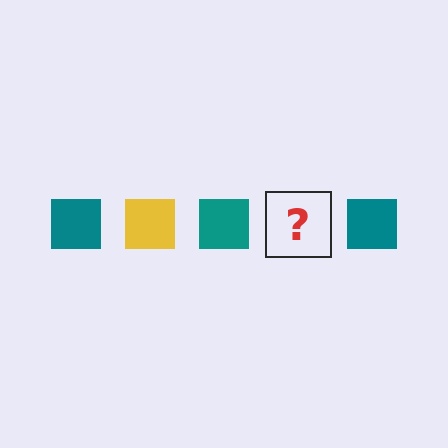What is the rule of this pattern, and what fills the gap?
The rule is that the pattern cycles through teal, yellow squares. The gap should be filled with a yellow square.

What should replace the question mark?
The question mark should be replaced with a yellow square.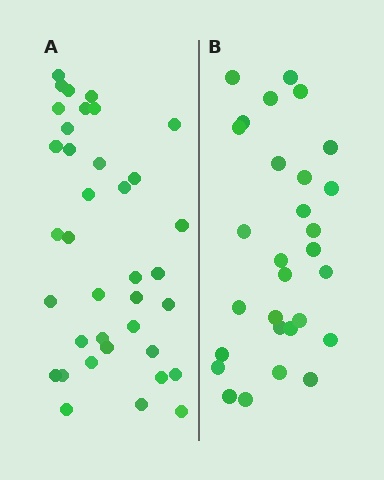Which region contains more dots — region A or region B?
Region A (the left region) has more dots.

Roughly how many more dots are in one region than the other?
Region A has roughly 8 or so more dots than region B.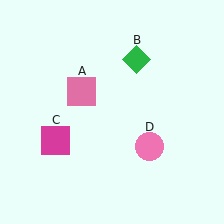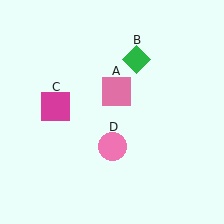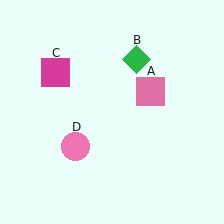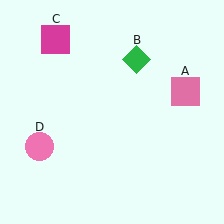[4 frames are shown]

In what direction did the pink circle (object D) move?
The pink circle (object D) moved left.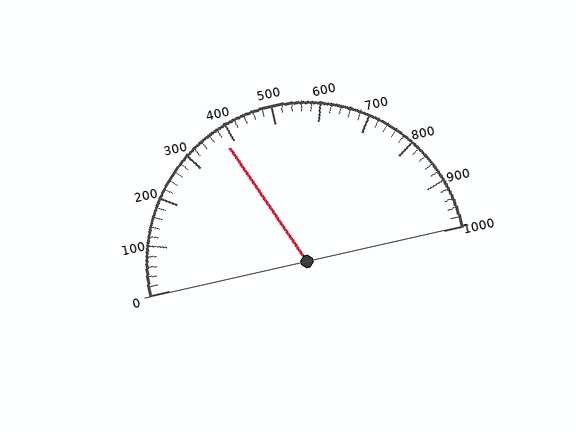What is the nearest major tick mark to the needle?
The nearest major tick mark is 400.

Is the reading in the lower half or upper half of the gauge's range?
The reading is in the lower half of the range (0 to 1000).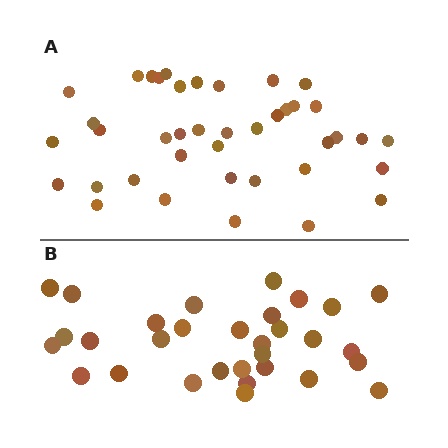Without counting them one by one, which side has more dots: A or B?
Region A (the top region) has more dots.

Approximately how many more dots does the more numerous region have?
Region A has roughly 8 or so more dots than region B.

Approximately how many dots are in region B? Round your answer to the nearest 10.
About 30 dots. (The exact count is 31, which rounds to 30.)